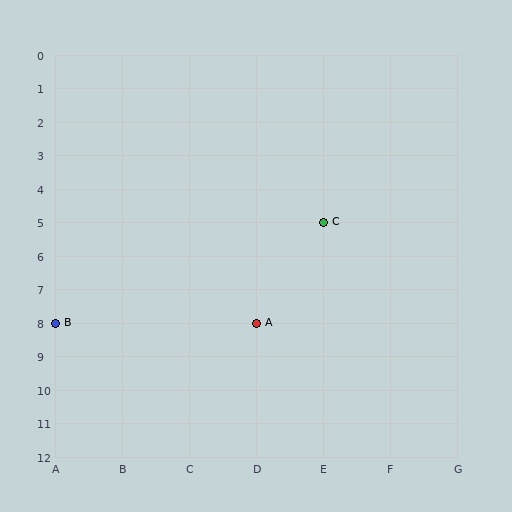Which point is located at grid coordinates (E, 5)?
Point C is at (E, 5).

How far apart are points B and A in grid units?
Points B and A are 3 columns apart.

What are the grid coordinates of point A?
Point A is at grid coordinates (D, 8).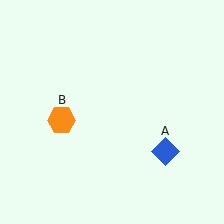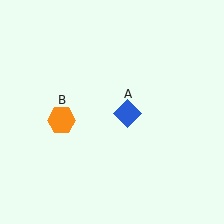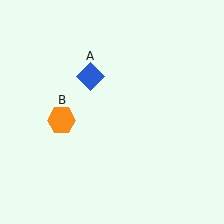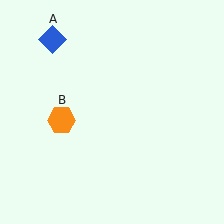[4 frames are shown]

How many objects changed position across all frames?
1 object changed position: blue diamond (object A).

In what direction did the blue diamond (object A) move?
The blue diamond (object A) moved up and to the left.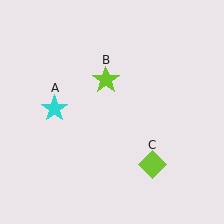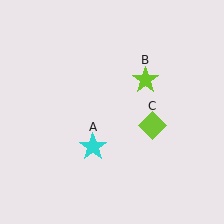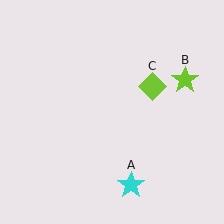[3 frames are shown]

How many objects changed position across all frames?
3 objects changed position: cyan star (object A), lime star (object B), lime diamond (object C).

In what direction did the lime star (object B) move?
The lime star (object B) moved right.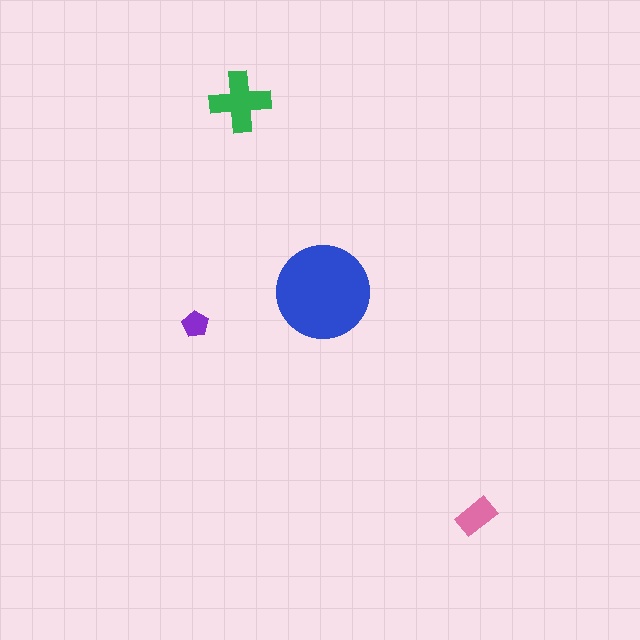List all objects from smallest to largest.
The purple pentagon, the pink rectangle, the green cross, the blue circle.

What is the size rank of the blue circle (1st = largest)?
1st.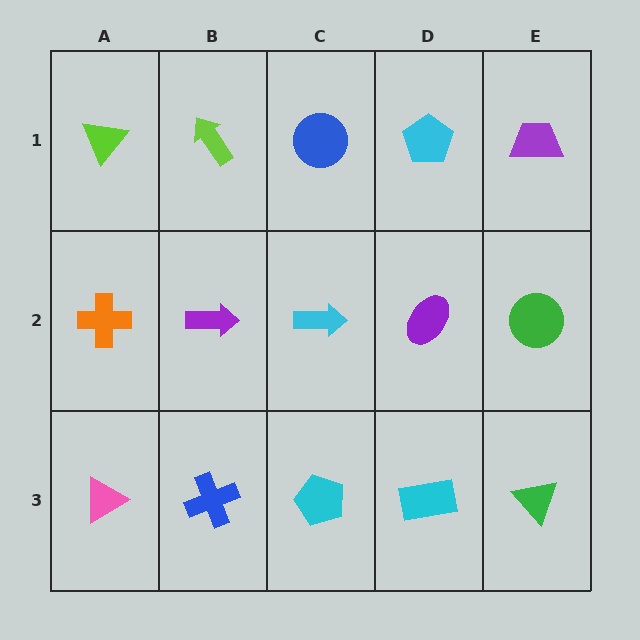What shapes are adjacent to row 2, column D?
A cyan pentagon (row 1, column D), a cyan rectangle (row 3, column D), a cyan arrow (row 2, column C), a green circle (row 2, column E).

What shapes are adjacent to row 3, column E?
A green circle (row 2, column E), a cyan rectangle (row 3, column D).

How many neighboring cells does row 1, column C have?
3.